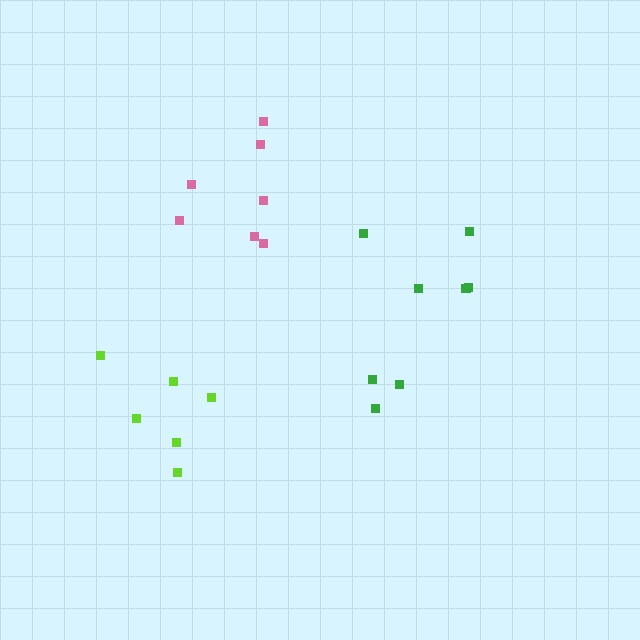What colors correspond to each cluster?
The clusters are colored: lime, green, pink.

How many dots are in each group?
Group 1: 6 dots, Group 2: 8 dots, Group 3: 7 dots (21 total).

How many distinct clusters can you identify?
There are 3 distinct clusters.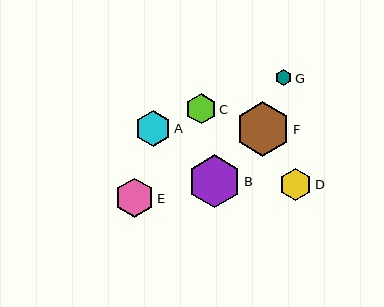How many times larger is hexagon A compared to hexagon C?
Hexagon A is approximately 1.2 times the size of hexagon C.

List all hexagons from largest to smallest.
From largest to smallest: F, B, E, A, D, C, G.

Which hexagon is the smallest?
Hexagon G is the smallest with a size of approximately 17 pixels.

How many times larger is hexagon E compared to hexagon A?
Hexagon E is approximately 1.1 times the size of hexagon A.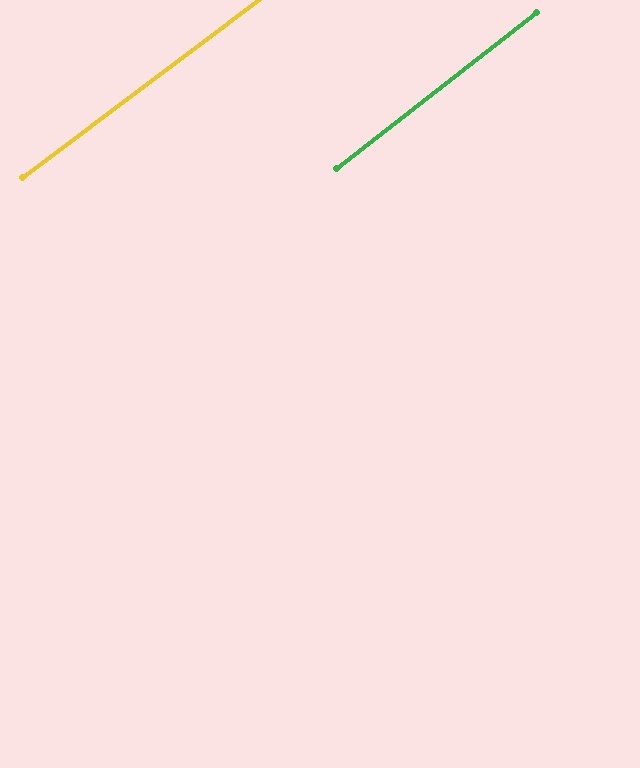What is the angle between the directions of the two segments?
Approximately 1 degree.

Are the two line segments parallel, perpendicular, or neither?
Parallel — their directions differ by only 1.0°.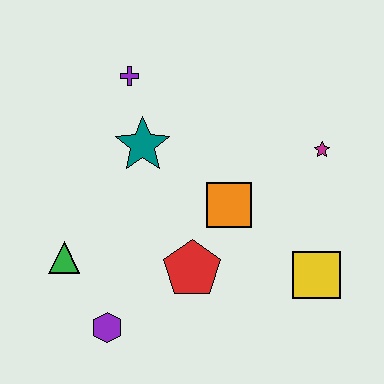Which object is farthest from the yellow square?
The purple cross is farthest from the yellow square.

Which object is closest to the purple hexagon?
The green triangle is closest to the purple hexagon.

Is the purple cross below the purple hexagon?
No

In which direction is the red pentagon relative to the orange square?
The red pentagon is below the orange square.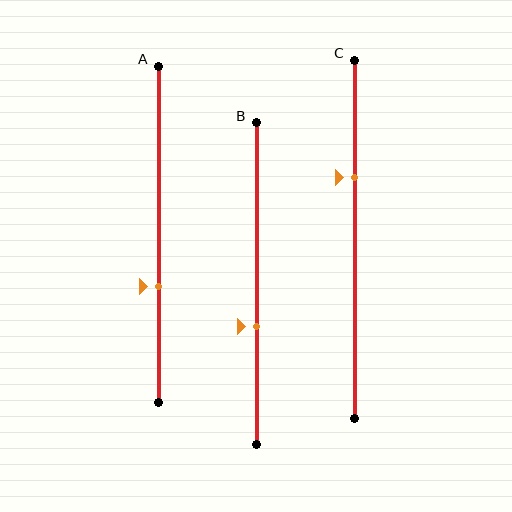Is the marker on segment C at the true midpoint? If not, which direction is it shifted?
No, the marker on segment C is shifted upward by about 17% of the segment length.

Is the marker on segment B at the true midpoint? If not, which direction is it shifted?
No, the marker on segment B is shifted downward by about 13% of the segment length.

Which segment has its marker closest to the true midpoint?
Segment B has its marker closest to the true midpoint.